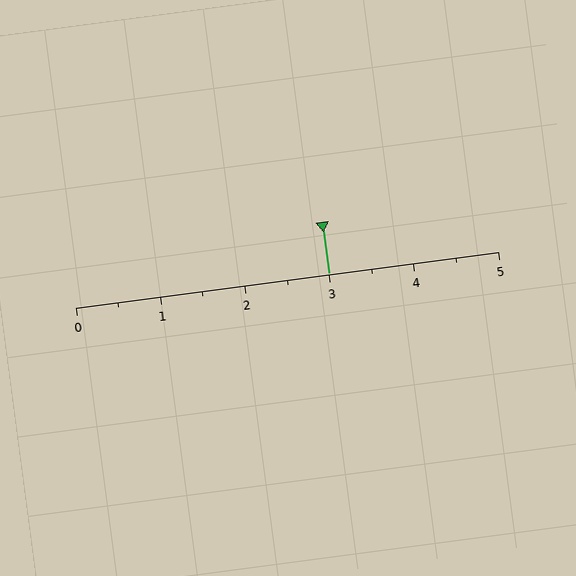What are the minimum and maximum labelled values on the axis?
The axis runs from 0 to 5.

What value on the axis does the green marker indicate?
The marker indicates approximately 3.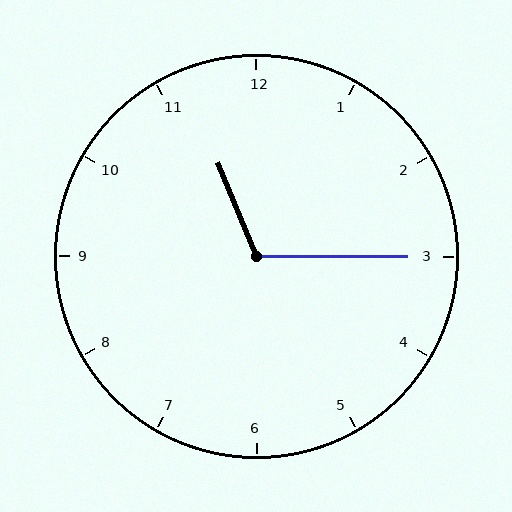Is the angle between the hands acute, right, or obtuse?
It is obtuse.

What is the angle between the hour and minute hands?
Approximately 112 degrees.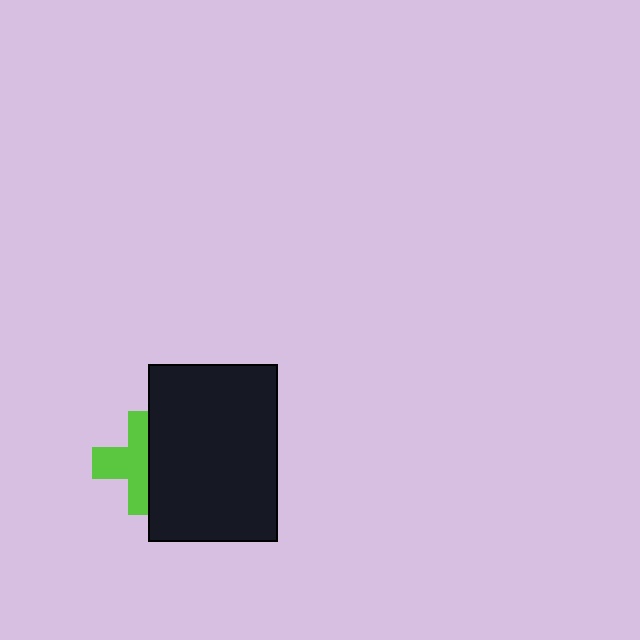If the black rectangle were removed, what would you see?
You would see the complete lime cross.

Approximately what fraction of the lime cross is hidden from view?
Roughly 43% of the lime cross is hidden behind the black rectangle.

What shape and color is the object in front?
The object in front is a black rectangle.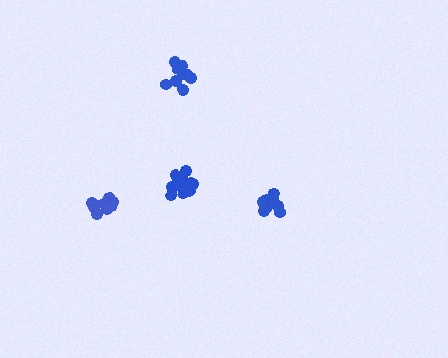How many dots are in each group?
Group 1: 10 dots, Group 2: 12 dots, Group 3: 9 dots, Group 4: 9 dots (40 total).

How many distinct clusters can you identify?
There are 4 distinct clusters.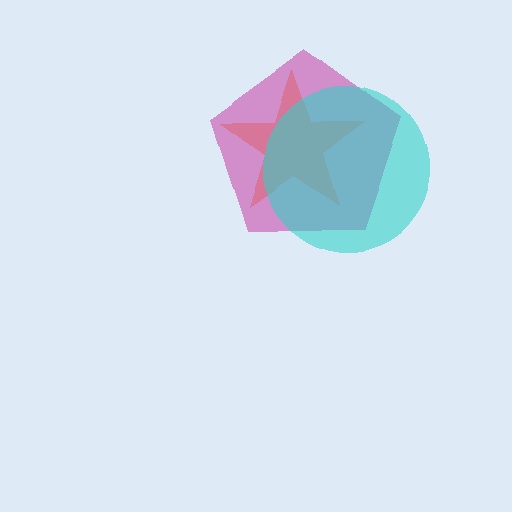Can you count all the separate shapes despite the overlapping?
Yes, there are 3 separate shapes.